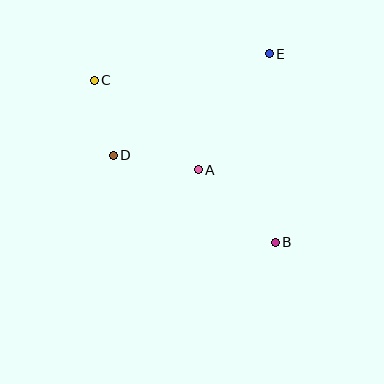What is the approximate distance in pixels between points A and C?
The distance between A and C is approximately 137 pixels.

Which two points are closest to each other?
Points C and D are closest to each other.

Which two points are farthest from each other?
Points B and C are farthest from each other.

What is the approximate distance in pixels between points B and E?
The distance between B and E is approximately 189 pixels.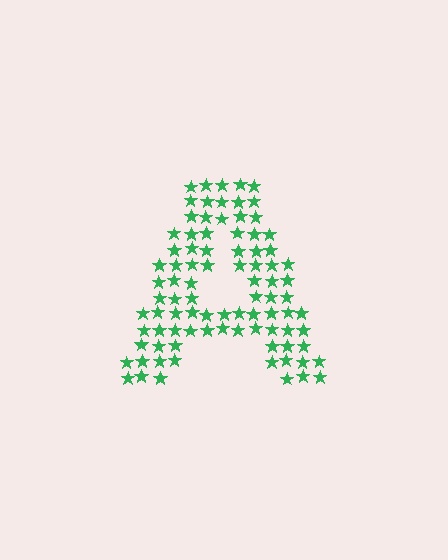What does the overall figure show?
The overall figure shows the letter A.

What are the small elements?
The small elements are stars.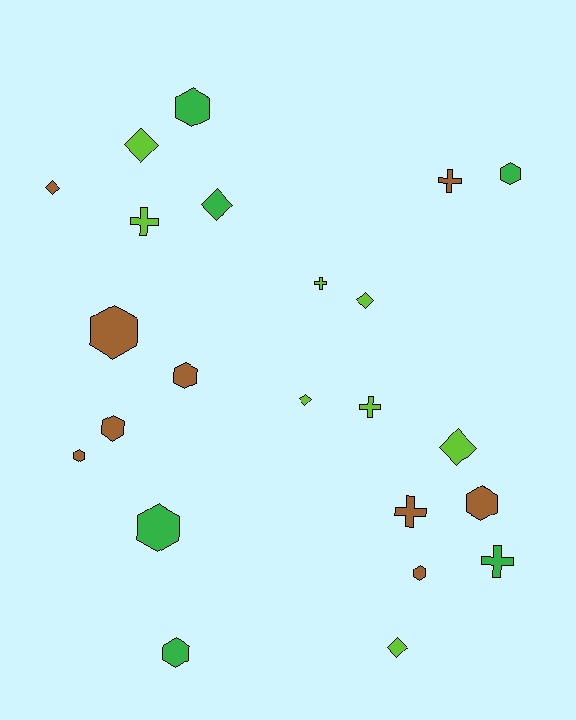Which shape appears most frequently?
Hexagon, with 10 objects.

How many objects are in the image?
There are 23 objects.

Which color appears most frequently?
Brown, with 9 objects.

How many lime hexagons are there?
There are no lime hexagons.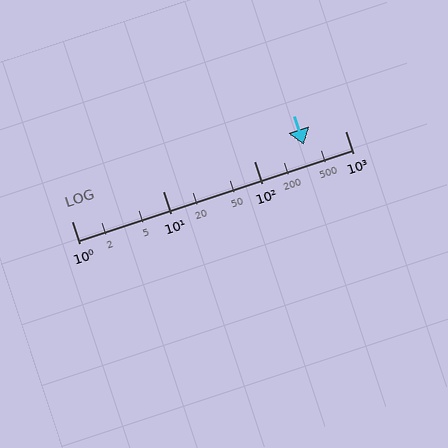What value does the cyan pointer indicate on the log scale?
The pointer indicates approximately 350.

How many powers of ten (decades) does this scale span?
The scale spans 3 decades, from 1 to 1000.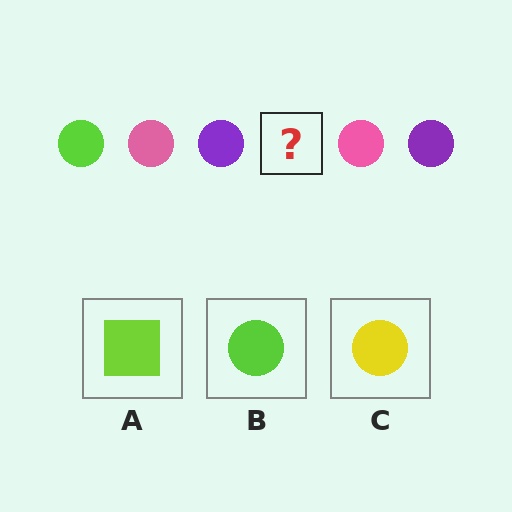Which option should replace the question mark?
Option B.